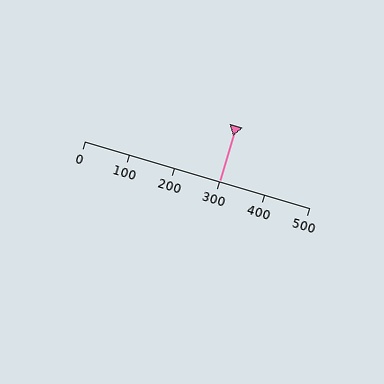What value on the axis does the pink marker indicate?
The marker indicates approximately 300.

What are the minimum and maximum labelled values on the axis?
The axis runs from 0 to 500.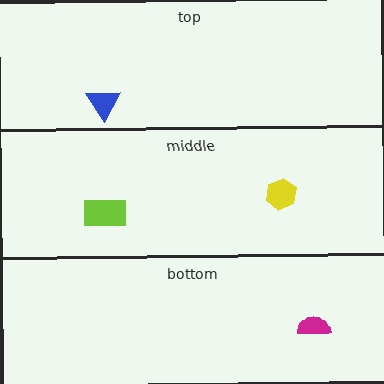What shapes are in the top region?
The blue triangle.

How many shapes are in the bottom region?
1.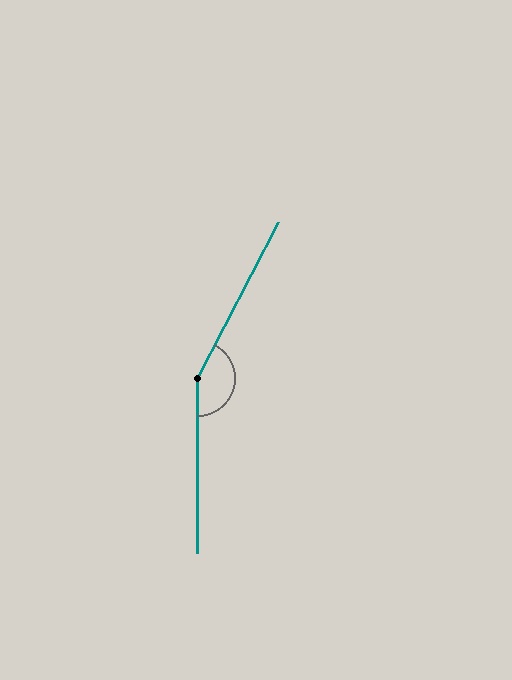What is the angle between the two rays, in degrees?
Approximately 153 degrees.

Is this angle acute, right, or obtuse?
It is obtuse.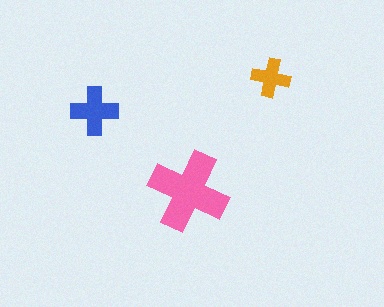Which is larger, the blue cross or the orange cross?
The blue one.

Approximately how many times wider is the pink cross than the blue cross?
About 1.5 times wider.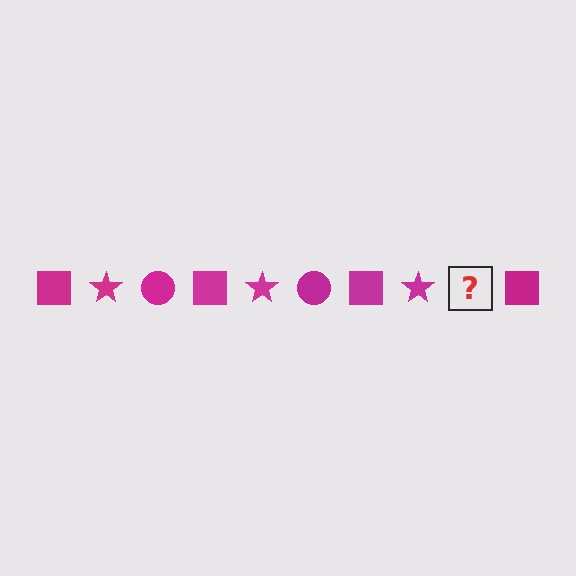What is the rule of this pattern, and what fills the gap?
The rule is that the pattern cycles through square, star, circle shapes in magenta. The gap should be filled with a magenta circle.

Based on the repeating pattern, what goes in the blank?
The blank should be a magenta circle.